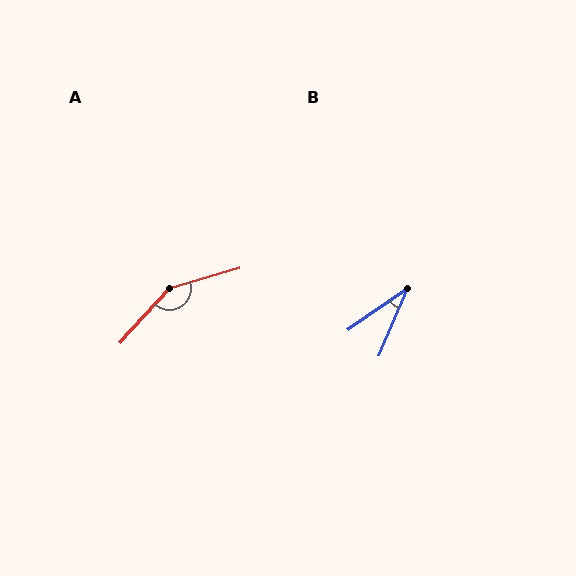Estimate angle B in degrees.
Approximately 32 degrees.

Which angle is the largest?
A, at approximately 149 degrees.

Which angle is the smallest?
B, at approximately 32 degrees.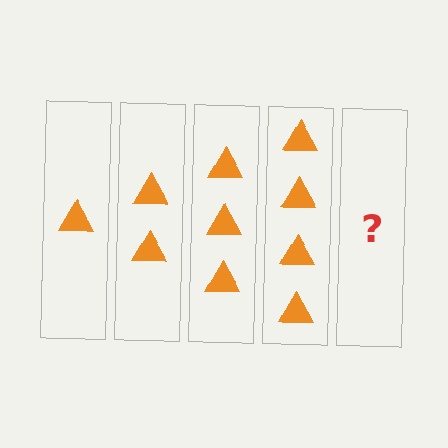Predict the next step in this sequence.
The next step is 5 triangles.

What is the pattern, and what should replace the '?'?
The pattern is that each step adds one more triangle. The '?' should be 5 triangles.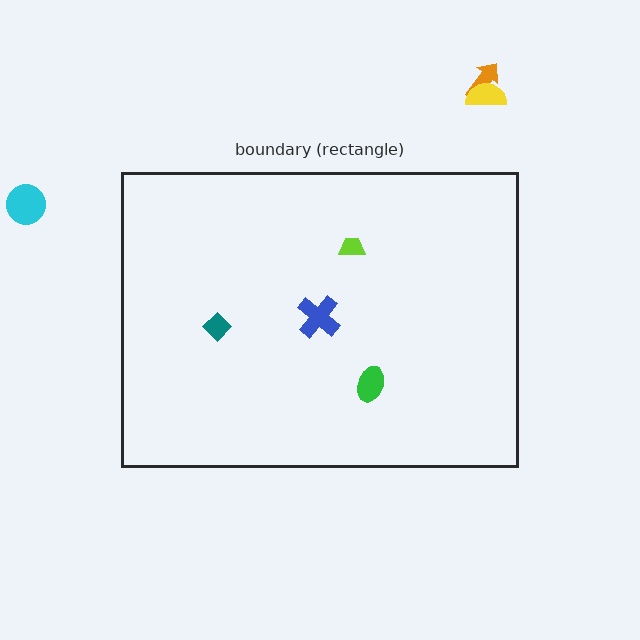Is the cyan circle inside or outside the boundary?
Outside.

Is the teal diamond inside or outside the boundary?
Inside.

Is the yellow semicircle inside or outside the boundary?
Outside.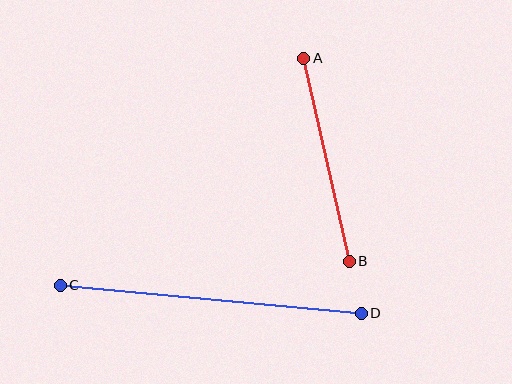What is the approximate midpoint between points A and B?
The midpoint is at approximately (326, 160) pixels.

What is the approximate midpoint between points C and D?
The midpoint is at approximately (211, 299) pixels.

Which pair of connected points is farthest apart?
Points C and D are farthest apart.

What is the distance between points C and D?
The distance is approximately 302 pixels.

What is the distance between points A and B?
The distance is approximately 208 pixels.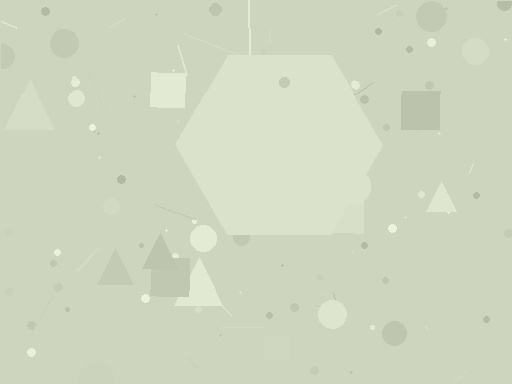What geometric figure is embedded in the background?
A hexagon is embedded in the background.